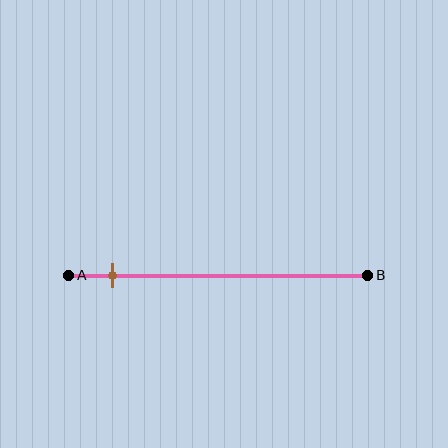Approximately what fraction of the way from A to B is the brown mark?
The brown mark is approximately 15% of the way from A to B.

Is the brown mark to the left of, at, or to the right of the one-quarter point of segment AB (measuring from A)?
The brown mark is to the left of the one-quarter point of segment AB.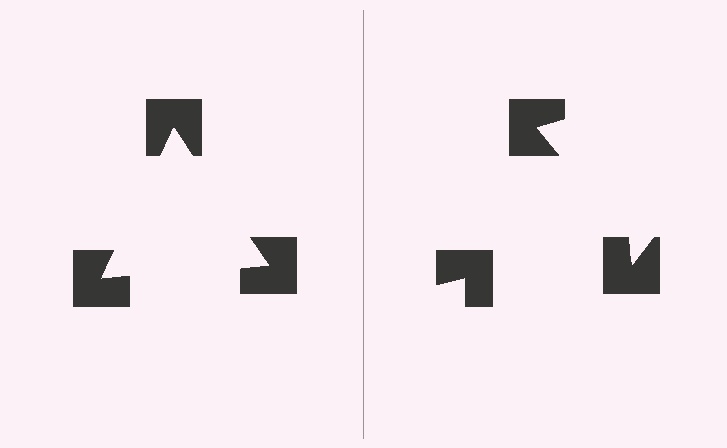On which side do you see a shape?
An illusory triangle appears on the left side. On the right side the wedge cuts are rotated, so no coherent shape forms.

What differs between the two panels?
The notched squares are positioned identically on both sides; only the wedge orientations differ. On the left they align to a triangle; on the right they are misaligned.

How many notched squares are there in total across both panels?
6 — 3 on each side.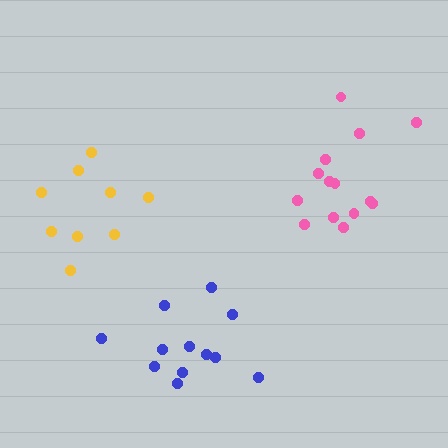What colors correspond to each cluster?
The clusters are colored: yellow, blue, pink.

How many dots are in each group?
Group 1: 9 dots, Group 2: 12 dots, Group 3: 14 dots (35 total).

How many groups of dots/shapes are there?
There are 3 groups.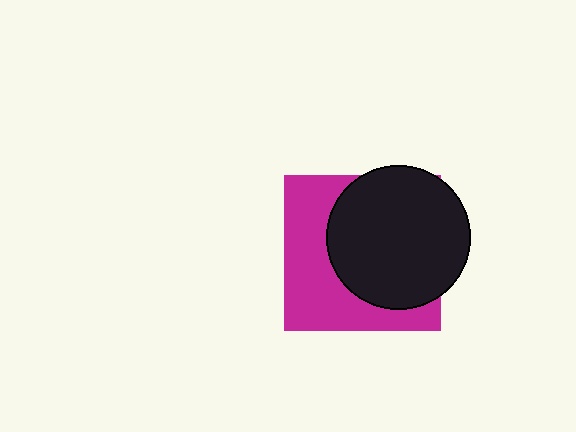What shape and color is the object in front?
The object in front is a black circle.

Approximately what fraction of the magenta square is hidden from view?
Roughly 55% of the magenta square is hidden behind the black circle.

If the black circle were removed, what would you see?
You would see the complete magenta square.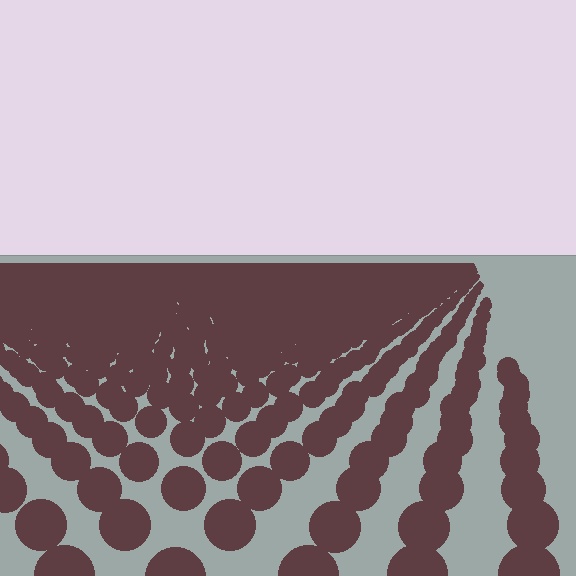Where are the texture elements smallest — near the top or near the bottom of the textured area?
Near the top.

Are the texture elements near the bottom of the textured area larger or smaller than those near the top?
Larger. Near the bottom, elements are closer to the viewer and appear at a bigger on-screen size.